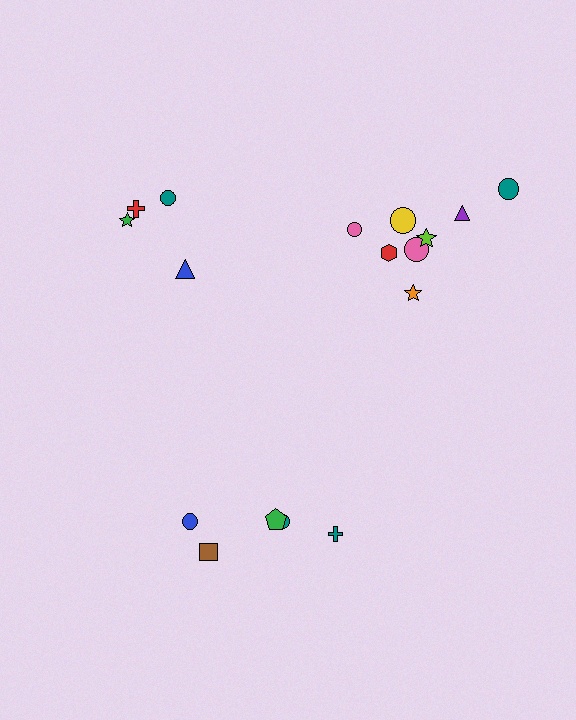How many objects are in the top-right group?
There are 8 objects.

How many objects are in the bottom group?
There are 5 objects.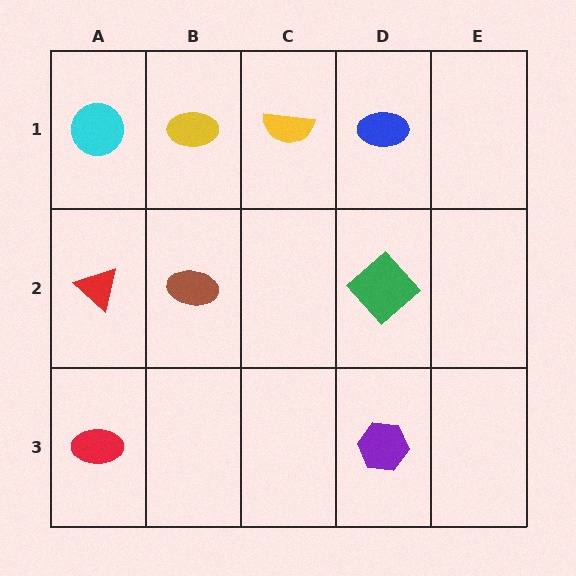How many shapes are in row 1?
4 shapes.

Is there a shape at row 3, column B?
No, that cell is empty.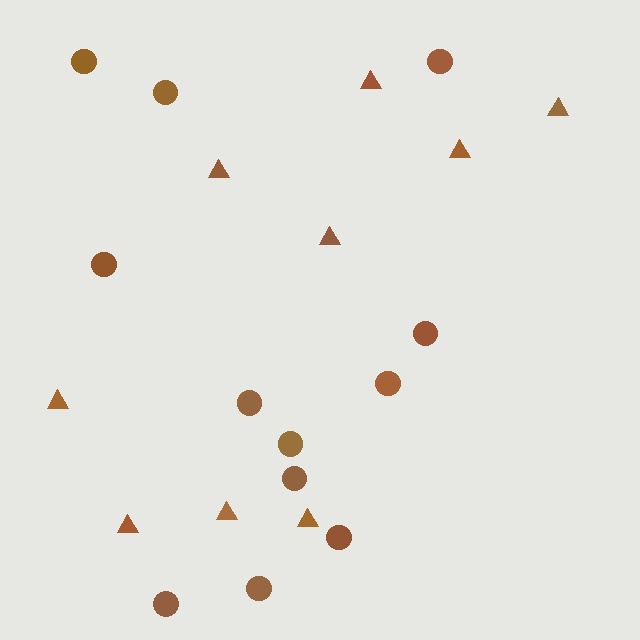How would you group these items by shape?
There are 2 groups: one group of circles (12) and one group of triangles (9).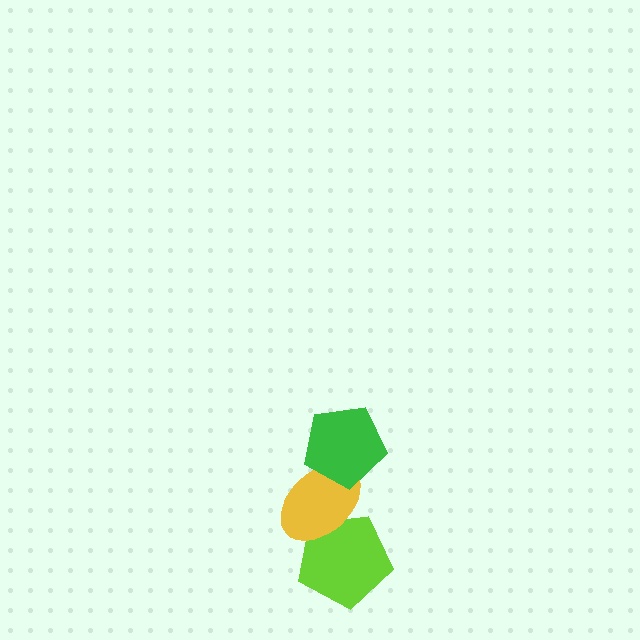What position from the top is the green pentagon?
The green pentagon is 1st from the top.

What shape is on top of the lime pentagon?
The yellow ellipse is on top of the lime pentagon.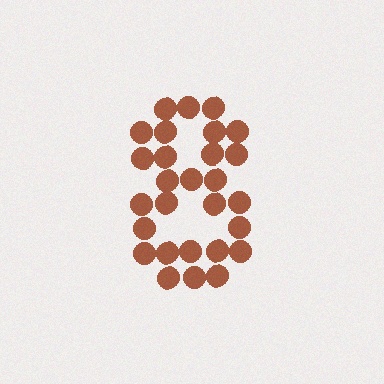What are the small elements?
The small elements are circles.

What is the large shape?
The large shape is the digit 8.